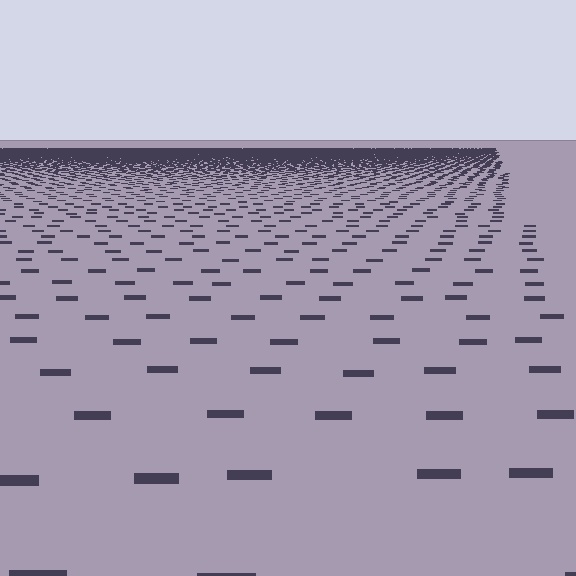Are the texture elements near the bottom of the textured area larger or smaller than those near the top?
Larger. Near the bottom, elements are closer to the viewer and appear at a bigger on-screen size.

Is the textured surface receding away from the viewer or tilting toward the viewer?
The surface is receding away from the viewer. Texture elements get smaller and denser toward the top.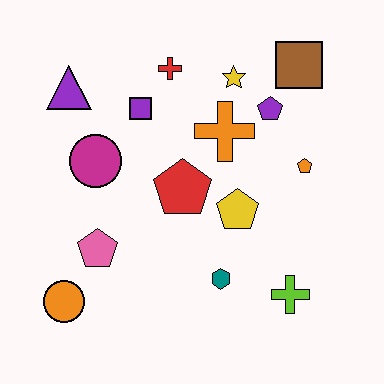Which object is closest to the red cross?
The purple square is closest to the red cross.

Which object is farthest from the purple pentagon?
The orange circle is farthest from the purple pentagon.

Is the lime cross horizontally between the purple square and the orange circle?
No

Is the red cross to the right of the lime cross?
No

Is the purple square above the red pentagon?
Yes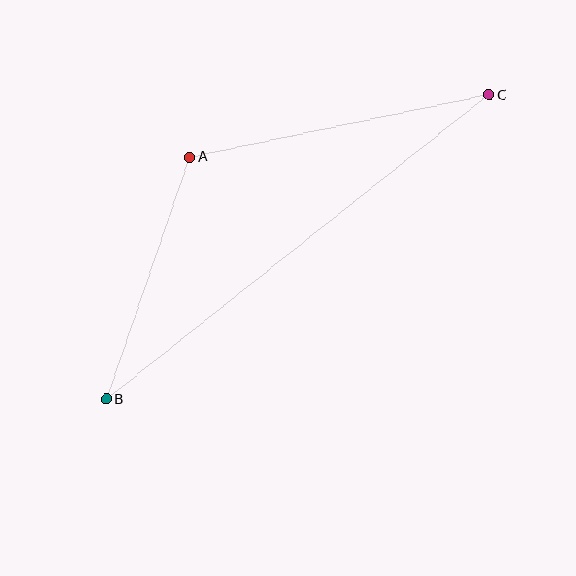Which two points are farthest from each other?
Points B and C are farthest from each other.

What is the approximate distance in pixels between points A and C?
The distance between A and C is approximately 306 pixels.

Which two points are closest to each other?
Points A and B are closest to each other.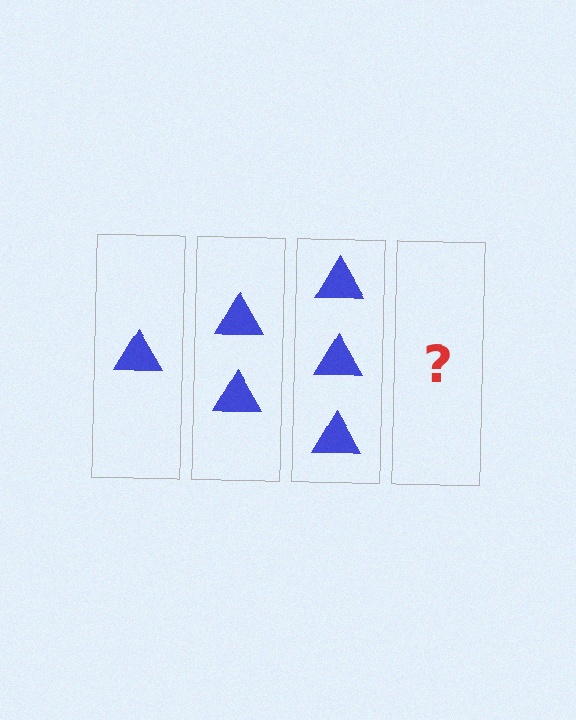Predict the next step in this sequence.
The next step is 4 triangles.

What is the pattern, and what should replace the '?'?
The pattern is that each step adds one more triangle. The '?' should be 4 triangles.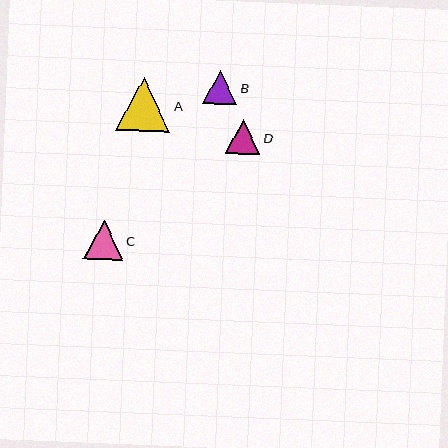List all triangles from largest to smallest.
From largest to smallest: A, C, D, B.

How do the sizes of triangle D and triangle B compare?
Triangle D and triangle B are approximately the same size.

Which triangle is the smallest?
Triangle B is the smallest with a size of approximately 34 pixels.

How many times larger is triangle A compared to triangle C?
Triangle A is approximately 1.4 times the size of triangle C.